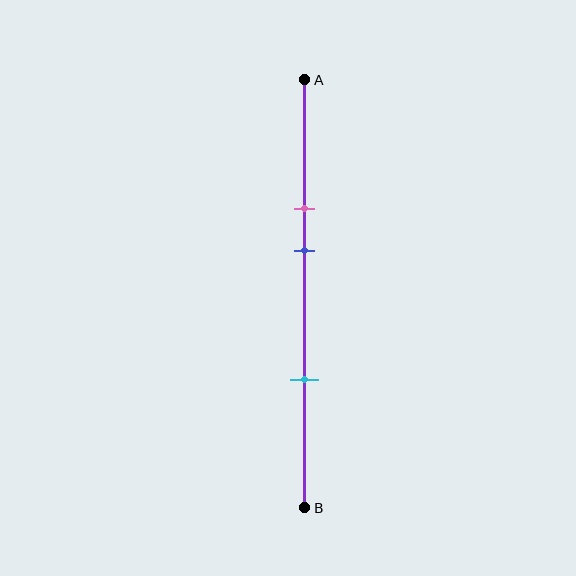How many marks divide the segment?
There are 3 marks dividing the segment.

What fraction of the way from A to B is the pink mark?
The pink mark is approximately 30% (0.3) of the way from A to B.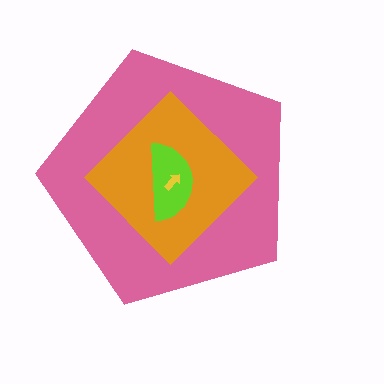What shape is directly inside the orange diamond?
The lime semicircle.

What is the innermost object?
The yellow arrow.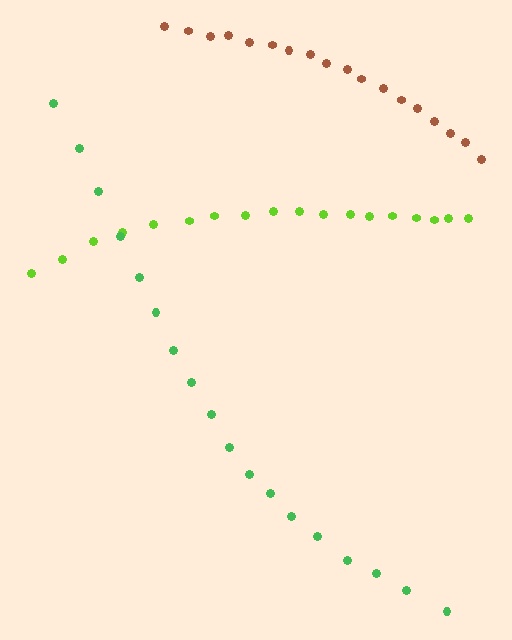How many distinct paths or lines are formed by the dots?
There are 3 distinct paths.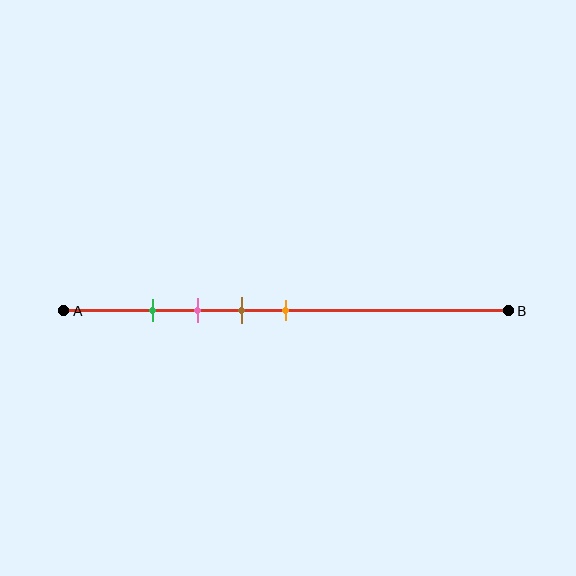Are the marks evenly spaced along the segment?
Yes, the marks are approximately evenly spaced.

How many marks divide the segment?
There are 4 marks dividing the segment.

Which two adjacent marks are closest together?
The green and pink marks are the closest adjacent pair.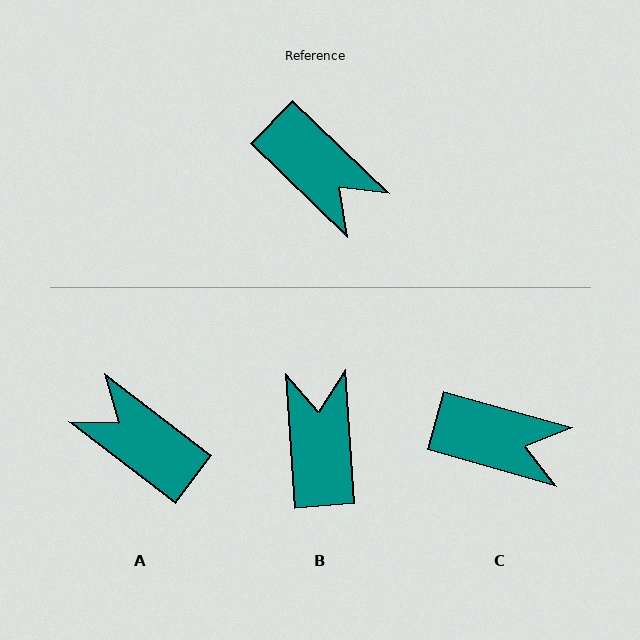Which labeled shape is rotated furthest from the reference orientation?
A, about 173 degrees away.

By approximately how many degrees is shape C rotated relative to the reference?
Approximately 28 degrees counter-clockwise.